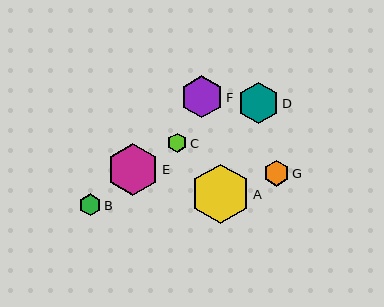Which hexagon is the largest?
Hexagon A is the largest with a size of approximately 59 pixels.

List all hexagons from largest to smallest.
From largest to smallest: A, E, F, D, G, B, C.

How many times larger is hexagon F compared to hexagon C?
Hexagon F is approximately 2.2 times the size of hexagon C.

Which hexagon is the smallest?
Hexagon C is the smallest with a size of approximately 19 pixels.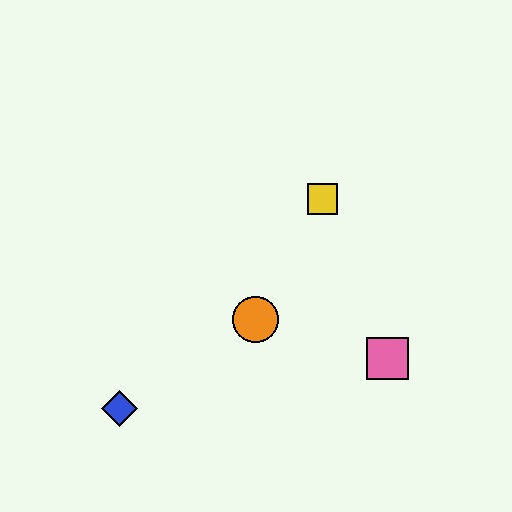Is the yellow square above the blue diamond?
Yes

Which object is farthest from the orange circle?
The blue diamond is farthest from the orange circle.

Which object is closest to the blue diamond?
The orange circle is closest to the blue diamond.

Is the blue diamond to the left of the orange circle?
Yes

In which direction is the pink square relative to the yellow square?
The pink square is below the yellow square.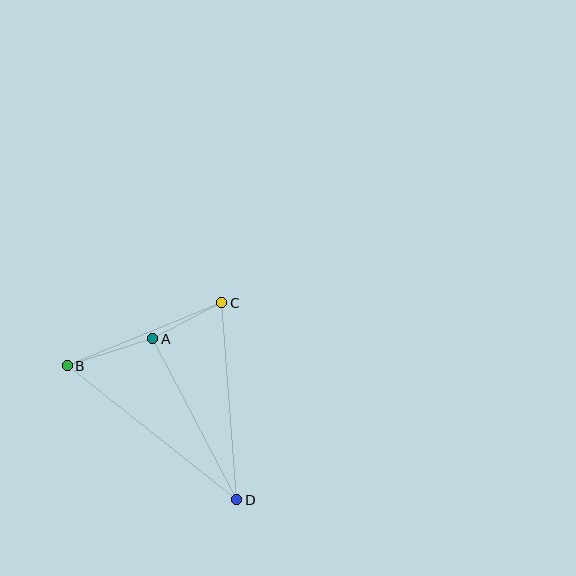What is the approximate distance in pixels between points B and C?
The distance between B and C is approximately 167 pixels.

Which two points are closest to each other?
Points A and C are closest to each other.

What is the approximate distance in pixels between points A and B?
The distance between A and B is approximately 90 pixels.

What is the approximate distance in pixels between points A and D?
The distance between A and D is approximately 181 pixels.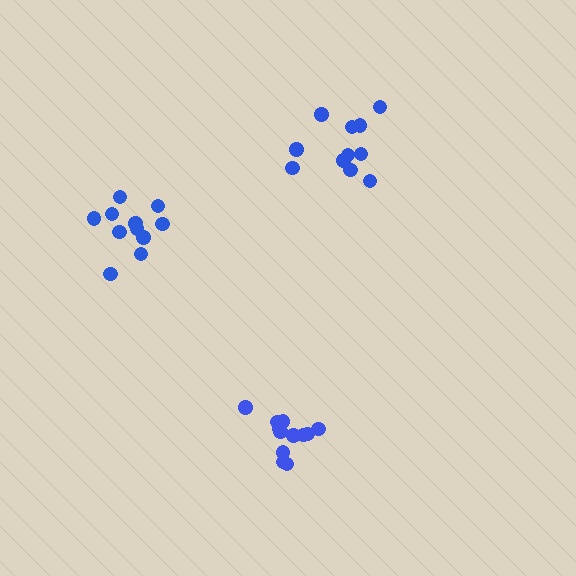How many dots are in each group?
Group 1: 11 dots, Group 2: 12 dots, Group 3: 11 dots (34 total).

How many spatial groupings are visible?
There are 3 spatial groupings.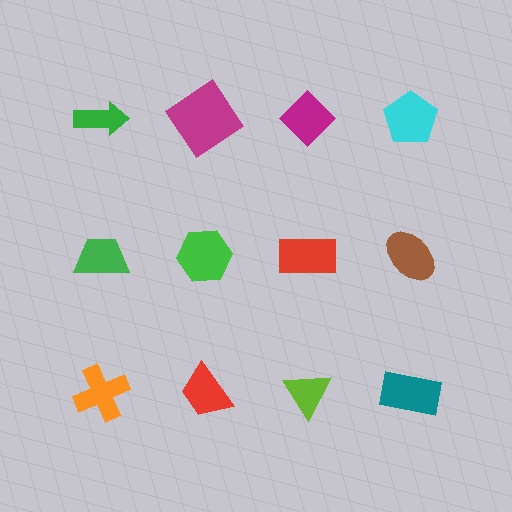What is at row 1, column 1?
A green arrow.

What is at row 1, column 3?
A magenta diamond.